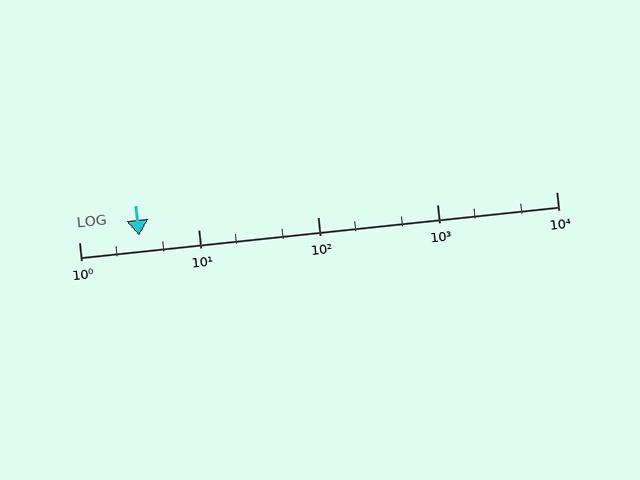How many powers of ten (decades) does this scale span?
The scale spans 4 decades, from 1 to 10000.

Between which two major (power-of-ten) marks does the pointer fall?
The pointer is between 1 and 10.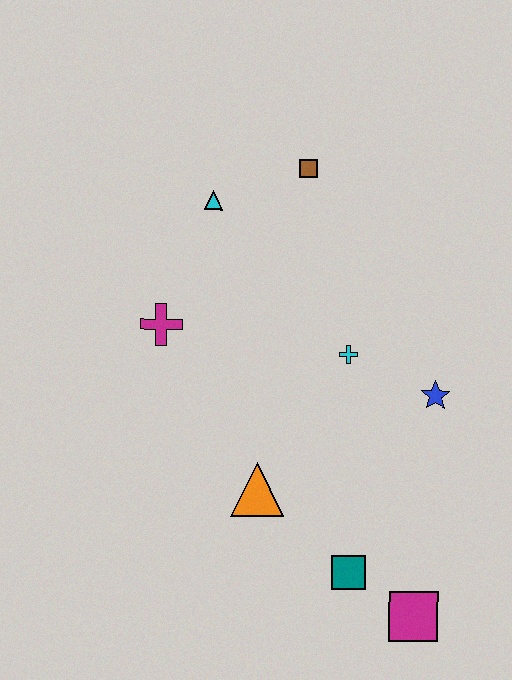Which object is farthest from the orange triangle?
The brown square is farthest from the orange triangle.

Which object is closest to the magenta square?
The teal square is closest to the magenta square.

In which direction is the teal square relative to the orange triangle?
The teal square is to the right of the orange triangle.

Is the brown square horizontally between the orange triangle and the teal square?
Yes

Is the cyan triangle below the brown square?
Yes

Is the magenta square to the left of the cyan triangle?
No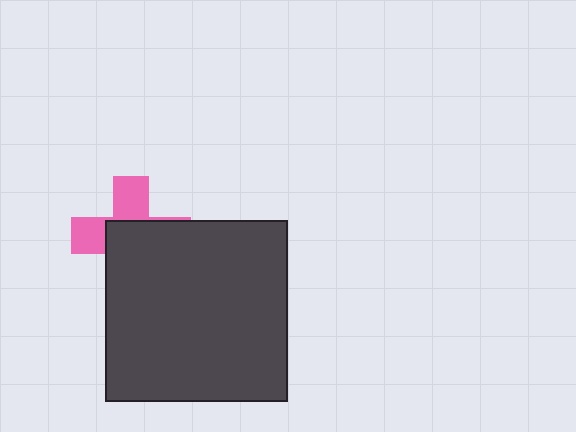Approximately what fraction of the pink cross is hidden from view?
Roughly 60% of the pink cross is hidden behind the dark gray square.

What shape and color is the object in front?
The object in front is a dark gray square.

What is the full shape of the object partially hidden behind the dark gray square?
The partially hidden object is a pink cross.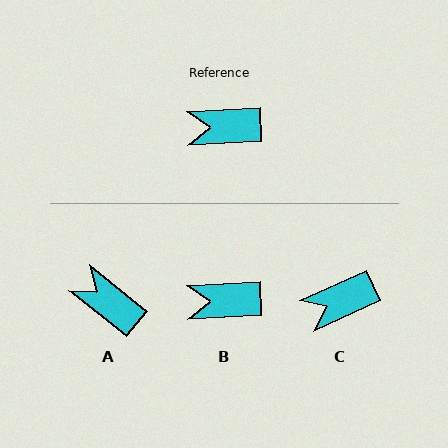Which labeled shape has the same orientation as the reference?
B.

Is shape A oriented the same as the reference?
No, it is off by about 42 degrees.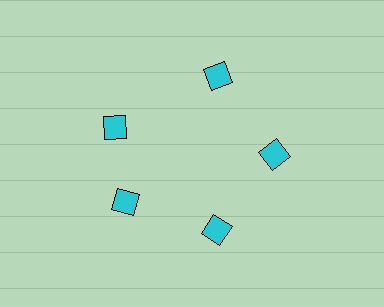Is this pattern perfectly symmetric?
No. The 5 cyan squares are arranged in a ring, but one element near the 10 o'clock position is rotated out of alignment along the ring, breaking the 5-fold rotational symmetry.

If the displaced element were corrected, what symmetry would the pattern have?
It would have 5-fold rotational symmetry — the pattern would map onto itself every 72 degrees.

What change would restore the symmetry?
The symmetry would be restored by rotating it back into even spacing with its neighbors so that all 5 squares sit at equal angles and equal distance from the center.